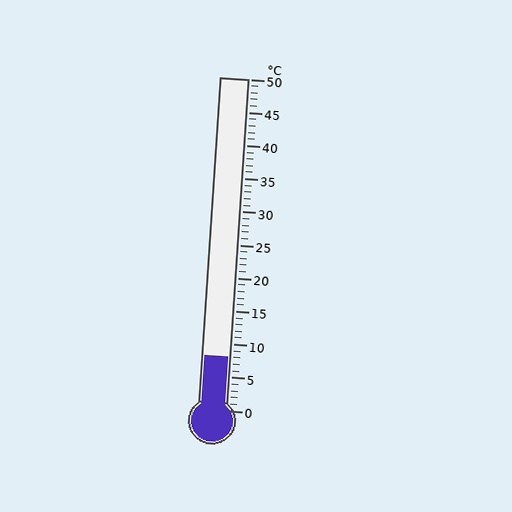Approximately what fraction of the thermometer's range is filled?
The thermometer is filled to approximately 15% of its range.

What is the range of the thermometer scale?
The thermometer scale ranges from 0°C to 50°C.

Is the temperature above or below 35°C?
The temperature is below 35°C.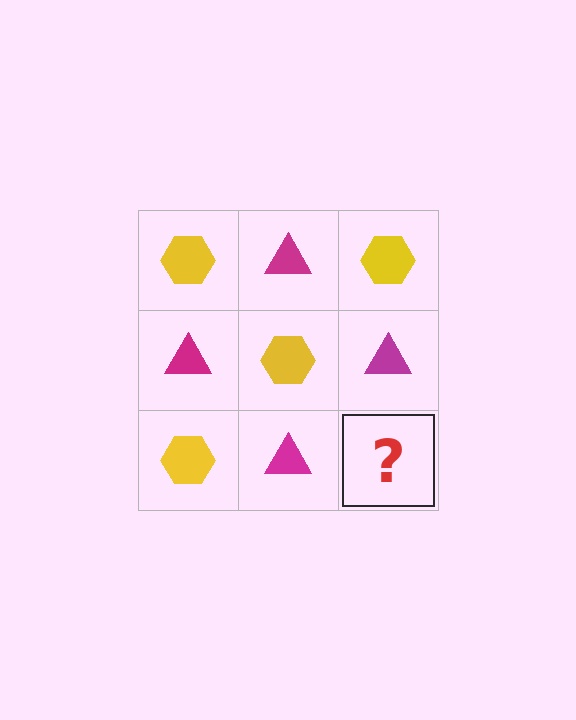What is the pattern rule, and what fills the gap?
The rule is that it alternates yellow hexagon and magenta triangle in a checkerboard pattern. The gap should be filled with a yellow hexagon.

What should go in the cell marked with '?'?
The missing cell should contain a yellow hexagon.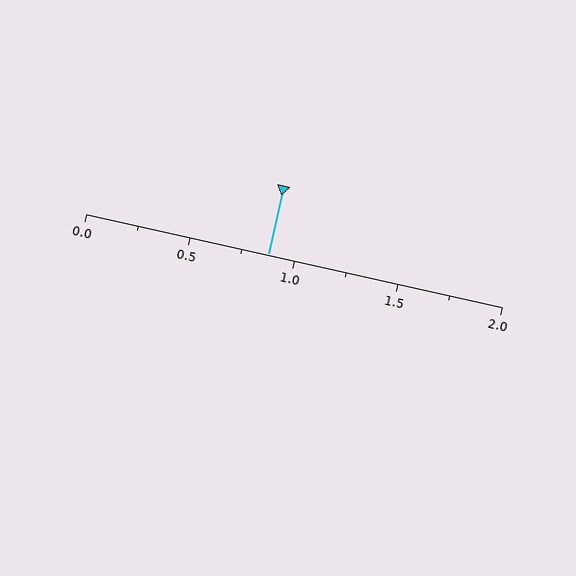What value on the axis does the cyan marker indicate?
The marker indicates approximately 0.88.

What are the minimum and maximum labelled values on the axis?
The axis runs from 0.0 to 2.0.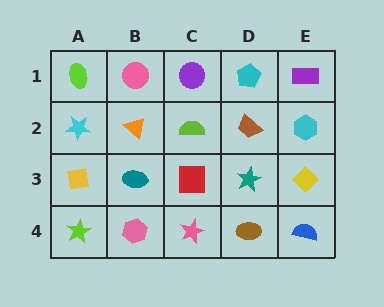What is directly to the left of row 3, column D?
A red square.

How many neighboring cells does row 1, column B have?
3.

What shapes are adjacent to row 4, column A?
A yellow square (row 3, column A), a pink hexagon (row 4, column B).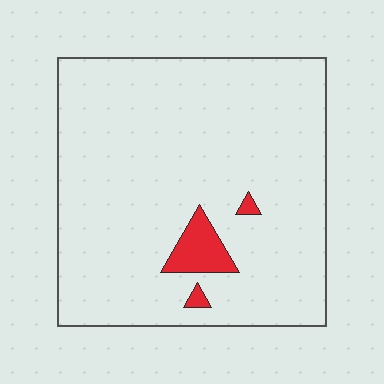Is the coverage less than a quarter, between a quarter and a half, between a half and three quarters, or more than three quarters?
Less than a quarter.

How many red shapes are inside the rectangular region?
3.